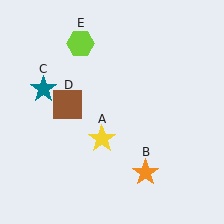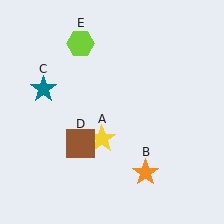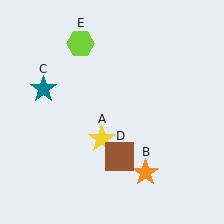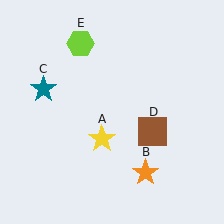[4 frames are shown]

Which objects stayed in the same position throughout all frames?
Yellow star (object A) and orange star (object B) and teal star (object C) and lime hexagon (object E) remained stationary.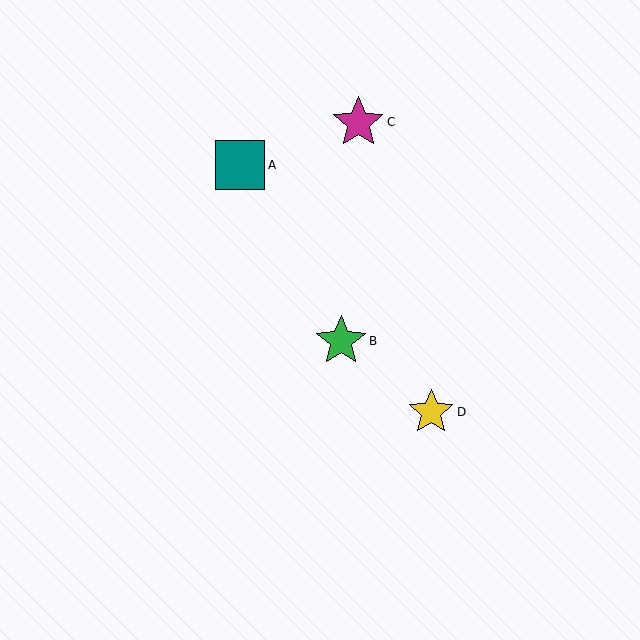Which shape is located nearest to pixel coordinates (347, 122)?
The magenta star (labeled C) at (358, 122) is nearest to that location.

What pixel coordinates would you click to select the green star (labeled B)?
Click at (341, 341) to select the green star B.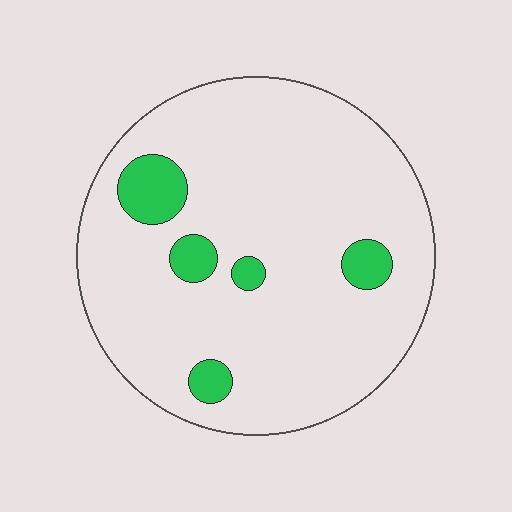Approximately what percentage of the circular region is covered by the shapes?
Approximately 10%.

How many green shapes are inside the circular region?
5.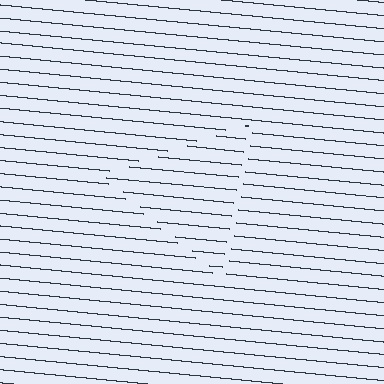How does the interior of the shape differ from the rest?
The interior of the shape contains the same grating, shifted by half a period — the contour is defined by the phase discontinuity where line-ends from the inner and outer gratings abut.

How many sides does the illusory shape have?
3 sides — the line-ends trace a triangle.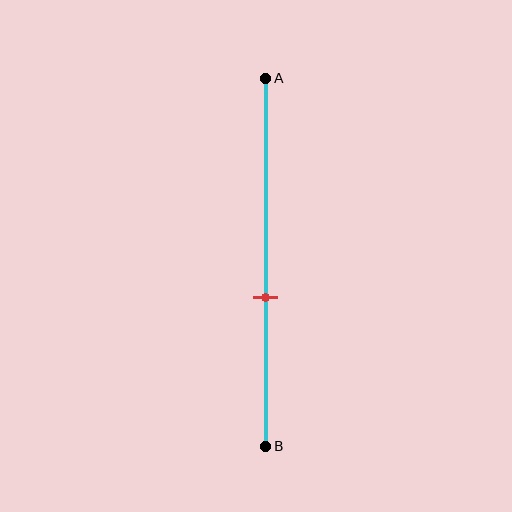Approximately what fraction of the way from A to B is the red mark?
The red mark is approximately 60% of the way from A to B.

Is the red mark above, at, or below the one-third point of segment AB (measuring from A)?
The red mark is below the one-third point of segment AB.